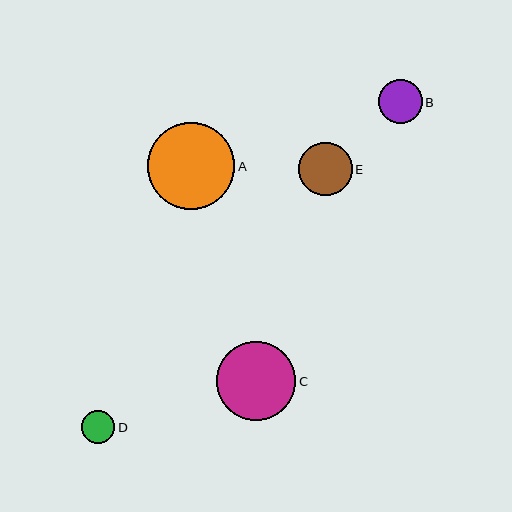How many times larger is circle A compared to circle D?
Circle A is approximately 2.6 times the size of circle D.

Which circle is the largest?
Circle A is the largest with a size of approximately 87 pixels.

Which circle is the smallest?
Circle D is the smallest with a size of approximately 33 pixels.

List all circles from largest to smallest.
From largest to smallest: A, C, E, B, D.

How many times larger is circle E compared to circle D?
Circle E is approximately 1.6 times the size of circle D.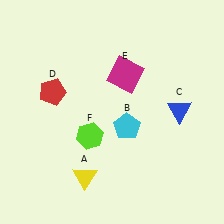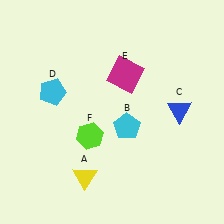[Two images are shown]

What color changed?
The pentagon (D) changed from red in Image 1 to cyan in Image 2.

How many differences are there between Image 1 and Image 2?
There is 1 difference between the two images.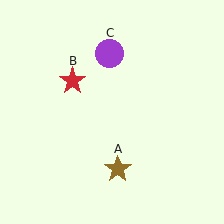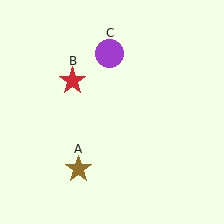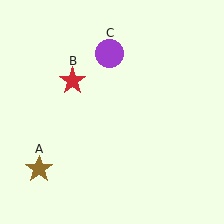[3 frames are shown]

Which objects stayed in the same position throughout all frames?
Red star (object B) and purple circle (object C) remained stationary.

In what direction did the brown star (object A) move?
The brown star (object A) moved left.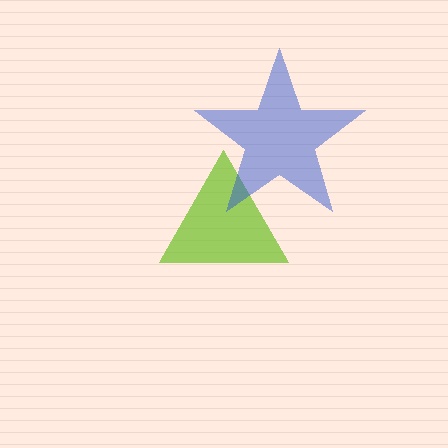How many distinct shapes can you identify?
There are 2 distinct shapes: a lime triangle, a blue star.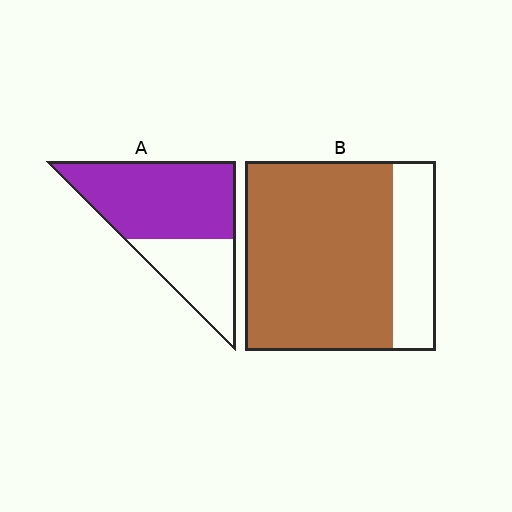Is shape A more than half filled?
Yes.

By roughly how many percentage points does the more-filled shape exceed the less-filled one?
By roughly 10 percentage points (B over A).